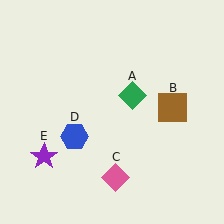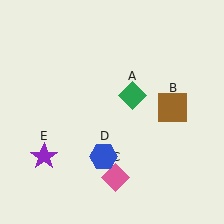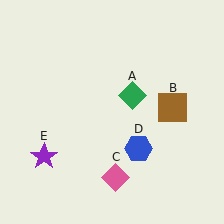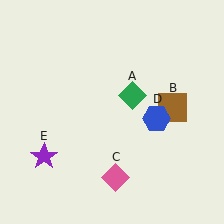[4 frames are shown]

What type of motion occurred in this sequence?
The blue hexagon (object D) rotated counterclockwise around the center of the scene.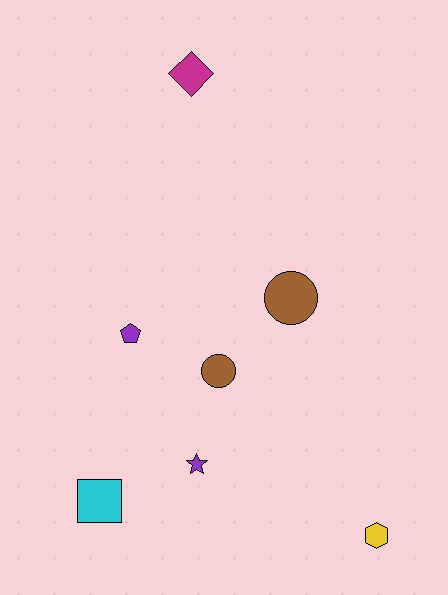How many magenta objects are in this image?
There is 1 magenta object.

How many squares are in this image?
There is 1 square.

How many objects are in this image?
There are 7 objects.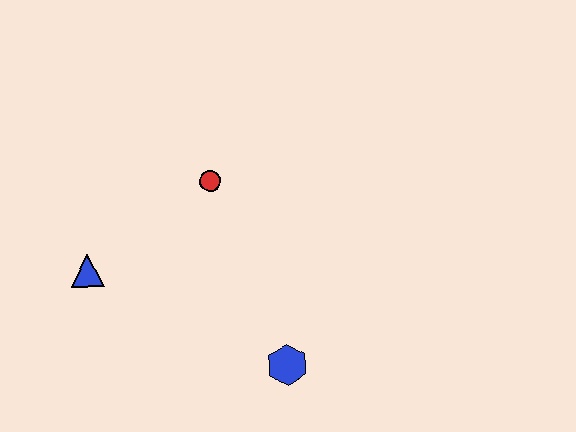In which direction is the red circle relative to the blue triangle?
The red circle is to the right of the blue triangle.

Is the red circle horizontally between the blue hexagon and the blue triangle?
Yes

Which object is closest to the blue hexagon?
The red circle is closest to the blue hexagon.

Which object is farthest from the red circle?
The blue hexagon is farthest from the red circle.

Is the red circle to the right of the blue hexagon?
No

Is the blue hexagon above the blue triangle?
No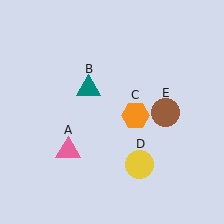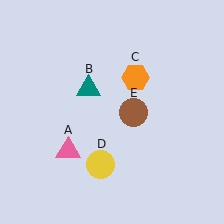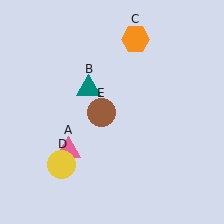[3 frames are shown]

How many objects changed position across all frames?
3 objects changed position: orange hexagon (object C), yellow circle (object D), brown circle (object E).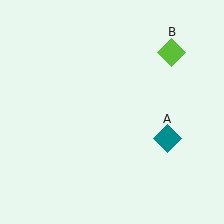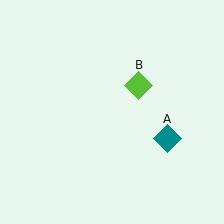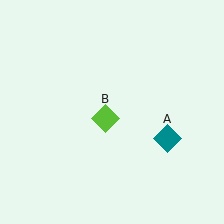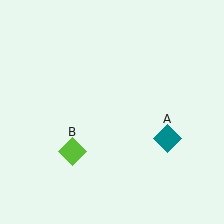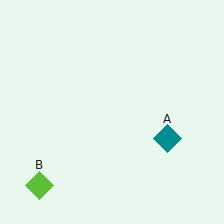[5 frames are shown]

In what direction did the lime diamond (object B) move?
The lime diamond (object B) moved down and to the left.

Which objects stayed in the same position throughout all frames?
Teal diamond (object A) remained stationary.